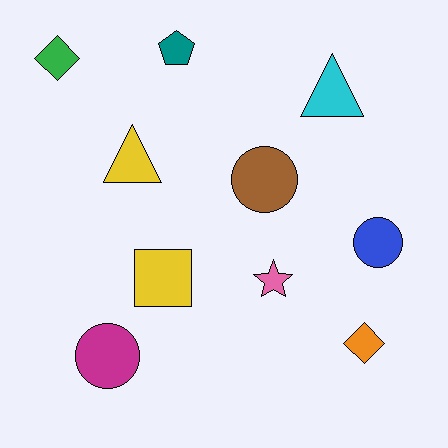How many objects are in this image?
There are 10 objects.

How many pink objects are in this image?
There is 1 pink object.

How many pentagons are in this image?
There is 1 pentagon.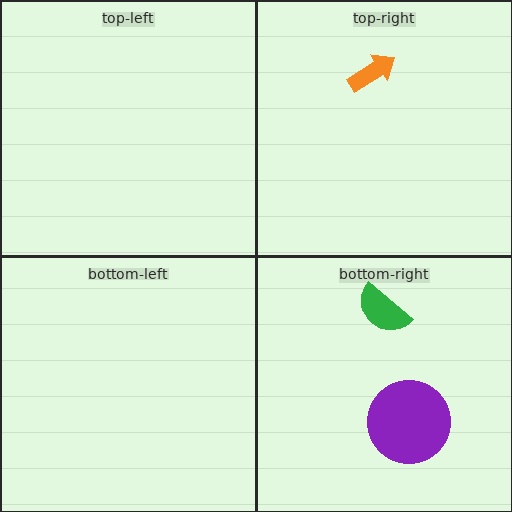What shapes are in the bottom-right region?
The green semicircle, the purple circle.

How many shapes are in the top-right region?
1.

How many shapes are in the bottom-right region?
2.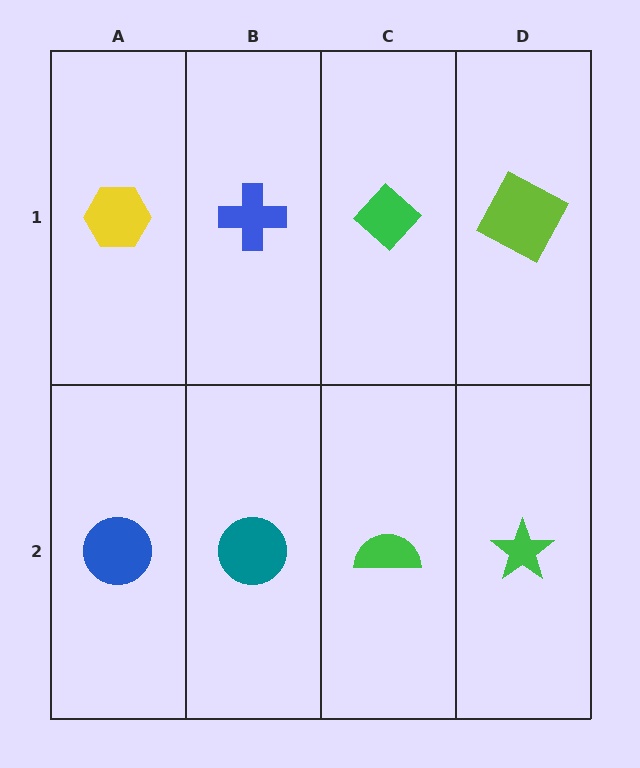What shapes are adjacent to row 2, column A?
A yellow hexagon (row 1, column A), a teal circle (row 2, column B).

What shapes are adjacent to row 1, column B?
A teal circle (row 2, column B), a yellow hexagon (row 1, column A), a green diamond (row 1, column C).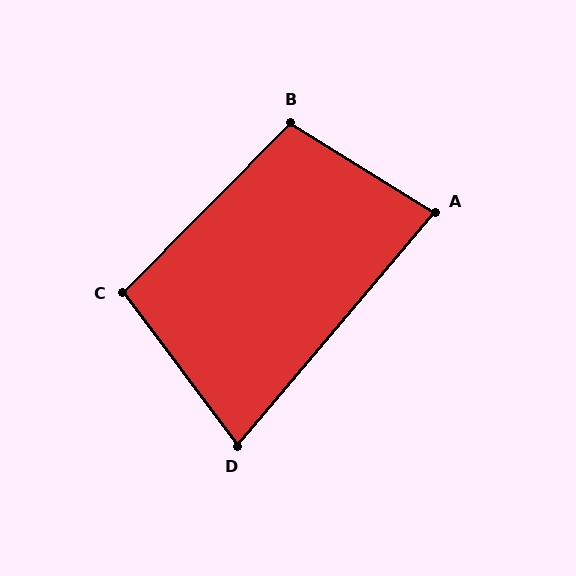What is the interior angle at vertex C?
Approximately 98 degrees (obtuse).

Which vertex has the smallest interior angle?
D, at approximately 77 degrees.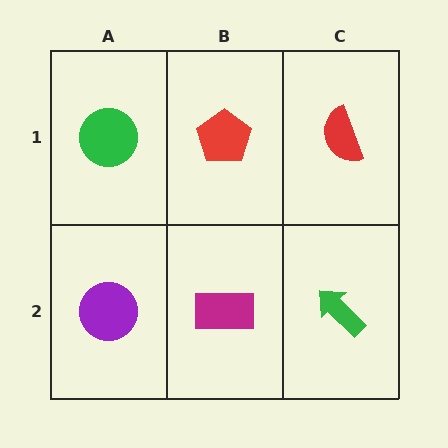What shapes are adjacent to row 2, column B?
A red pentagon (row 1, column B), a purple circle (row 2, column A), a green arrow (row 2, column C).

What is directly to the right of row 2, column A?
A magenta rectangle.